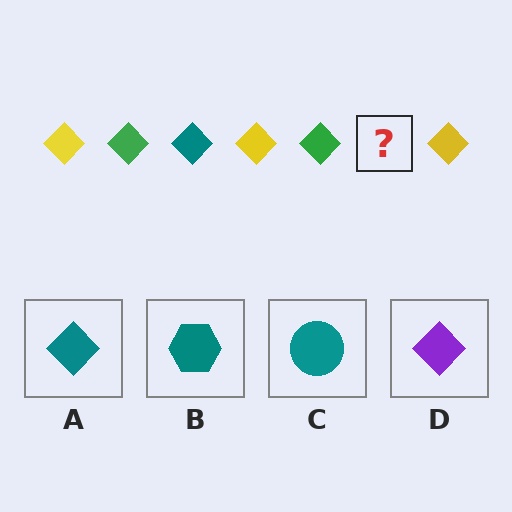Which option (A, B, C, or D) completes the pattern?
A.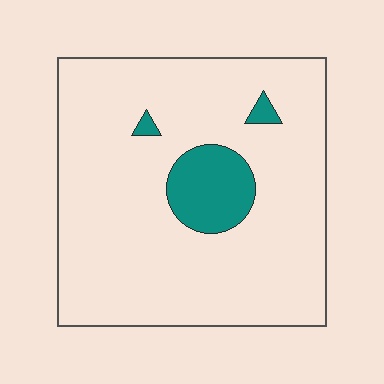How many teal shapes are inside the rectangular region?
3.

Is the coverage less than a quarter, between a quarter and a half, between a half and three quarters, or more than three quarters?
Less than a quarter.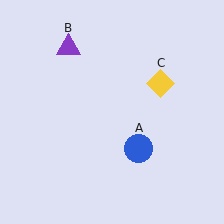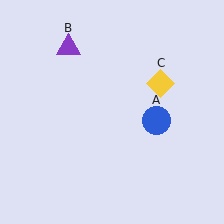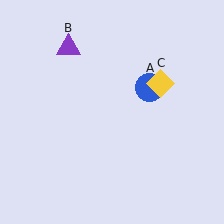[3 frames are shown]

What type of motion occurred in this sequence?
The blue circle (object A) rotated counterclockwise around the center of the scene.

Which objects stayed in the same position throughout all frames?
Purple triangle (object B) and yellow diamond (object C) remained stationary.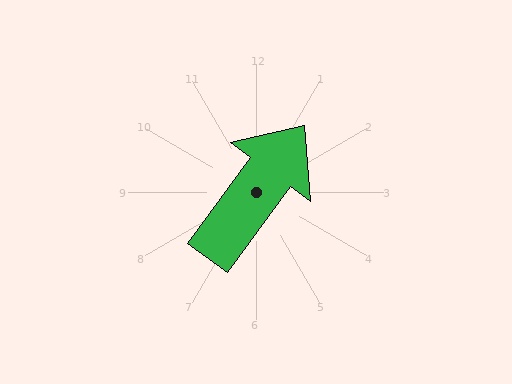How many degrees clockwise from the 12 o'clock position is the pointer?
Approximately 36 degrees.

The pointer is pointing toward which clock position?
Roughly 1 o'clock.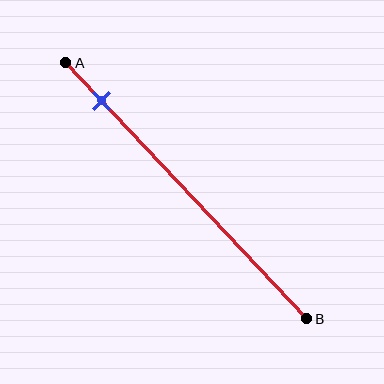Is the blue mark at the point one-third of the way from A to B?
No, the mark is at about 15% from A, not at the 33% one-third point.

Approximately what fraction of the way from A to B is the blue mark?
The blue mark is approximately 15% of the way from A to B.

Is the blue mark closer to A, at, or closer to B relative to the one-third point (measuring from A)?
The blue mark is closer to point A than the one-third point of segment AB.